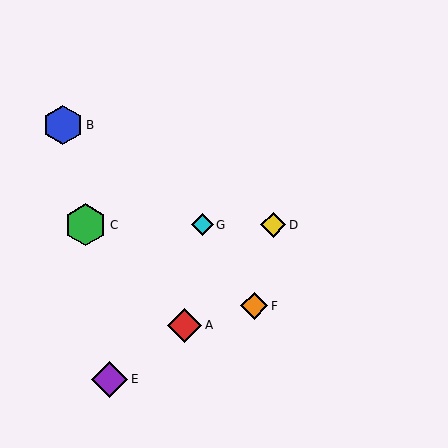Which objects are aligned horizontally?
Objects C, D, G are aligned horizontally.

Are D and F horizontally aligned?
No, D is at y≈225 and F is at y≈306.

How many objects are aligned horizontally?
3 objects (C, D, G) are aligned horizontally.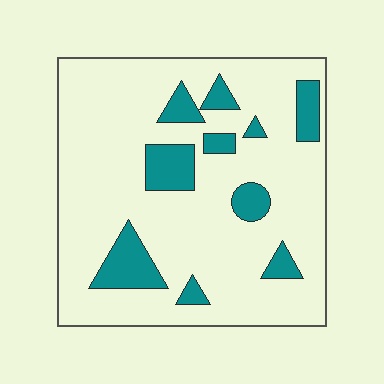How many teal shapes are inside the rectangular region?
10.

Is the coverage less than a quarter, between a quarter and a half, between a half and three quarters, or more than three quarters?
Less than a quarter.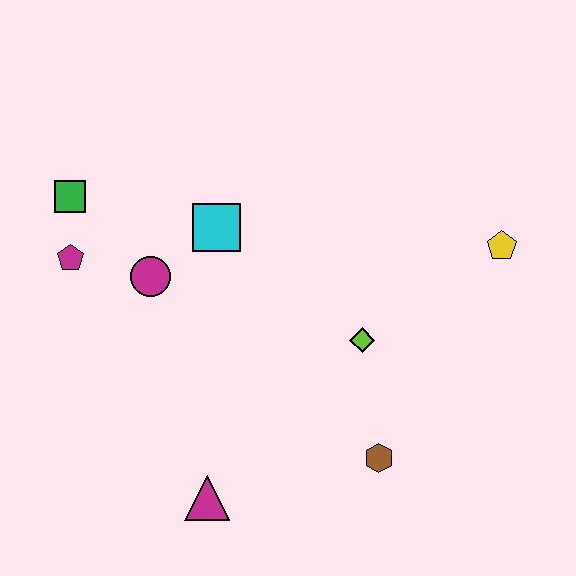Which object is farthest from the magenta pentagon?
The yellow pentagon is farthest from the magenta pentagon.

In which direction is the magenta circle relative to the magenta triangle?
The magenta circle is above the magenta triangle.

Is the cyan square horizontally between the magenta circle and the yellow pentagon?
Yes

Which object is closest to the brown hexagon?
The lime diamond is closest to the brown hexagon.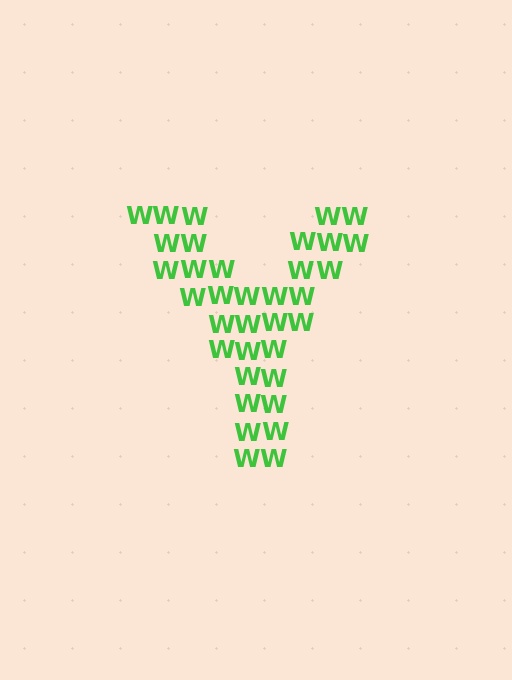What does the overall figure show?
The overall figure shows the letter Y.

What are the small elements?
The small elements are letter W's.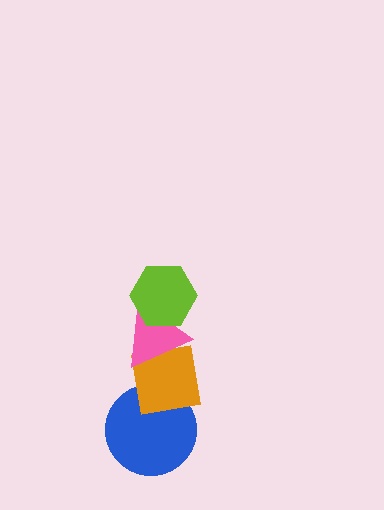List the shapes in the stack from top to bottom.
From top to bottom: the lime hexagon, the pink triangle, the orange square, the blue circle.